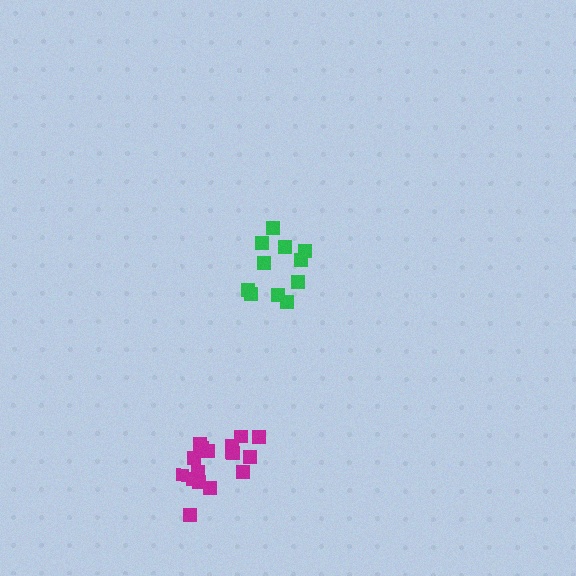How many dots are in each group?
Group 1: 11 dots, Group 2: 17 dots (28 total).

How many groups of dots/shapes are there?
There are 2 groups.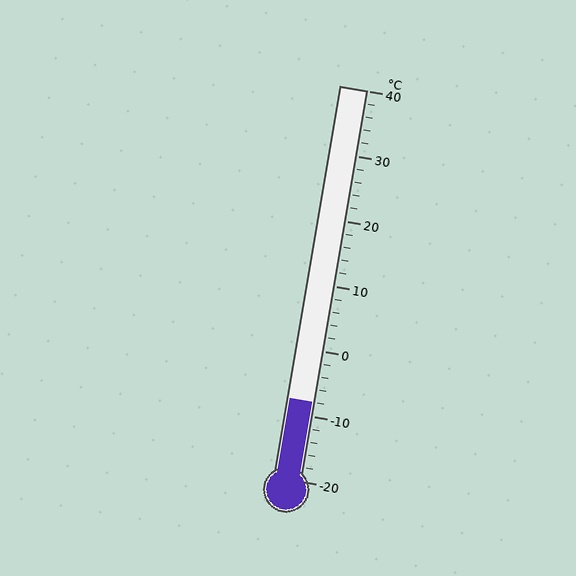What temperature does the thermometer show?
The thermometer shows approximately -8°C.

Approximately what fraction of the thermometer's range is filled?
The thermometer is filled to approximately 20% of its range.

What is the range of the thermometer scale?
The thermometer scale ranges from -20°C to 40°C.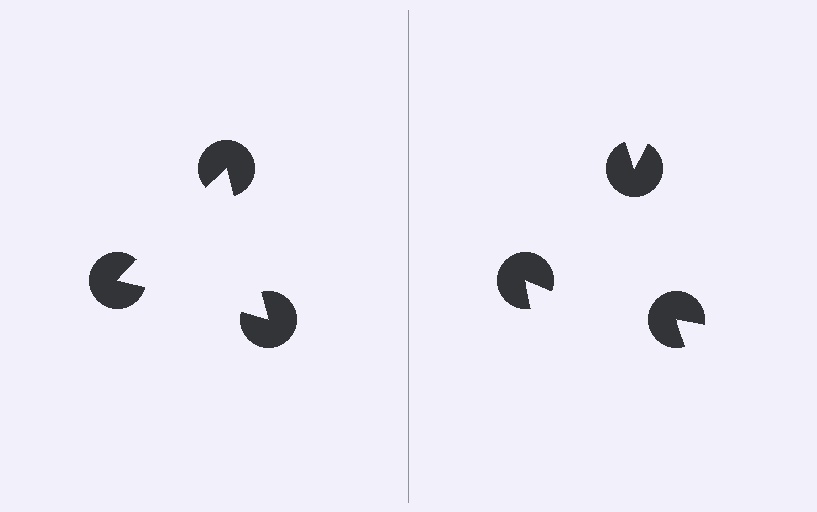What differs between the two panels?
The pac-man discs are positioned identically on both sides; only the wedge orientations differ. On the left they align to a triangle; on the right they are misaligned.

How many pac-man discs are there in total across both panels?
6 — 3 on each side.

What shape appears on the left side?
An illusory triangle.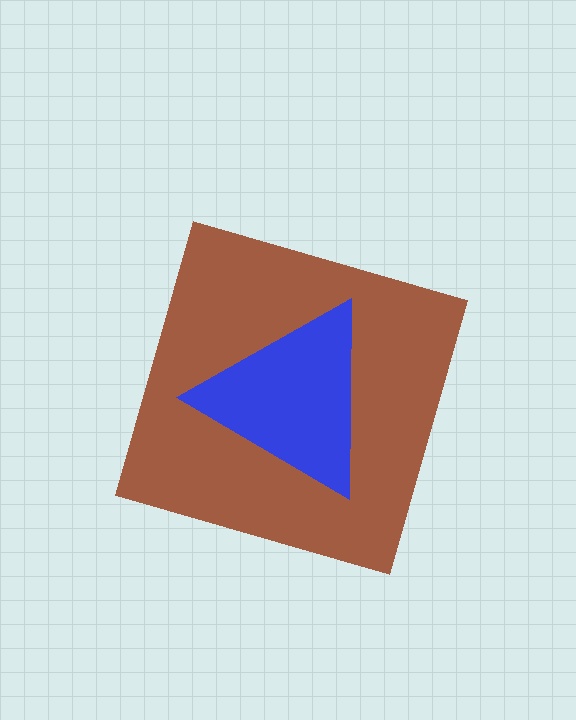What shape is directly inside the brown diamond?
The blue triangle.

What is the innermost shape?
The blue triangle.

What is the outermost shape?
The brown diamond.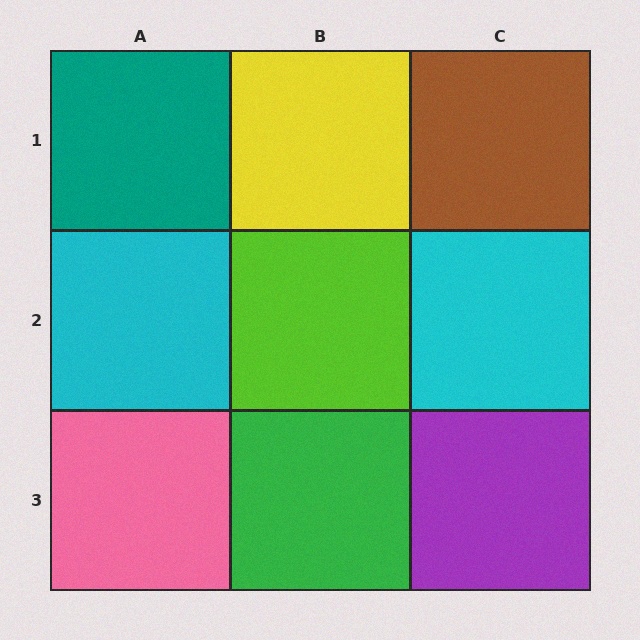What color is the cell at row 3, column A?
Pink.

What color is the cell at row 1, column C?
Brown.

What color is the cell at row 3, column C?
Purple.